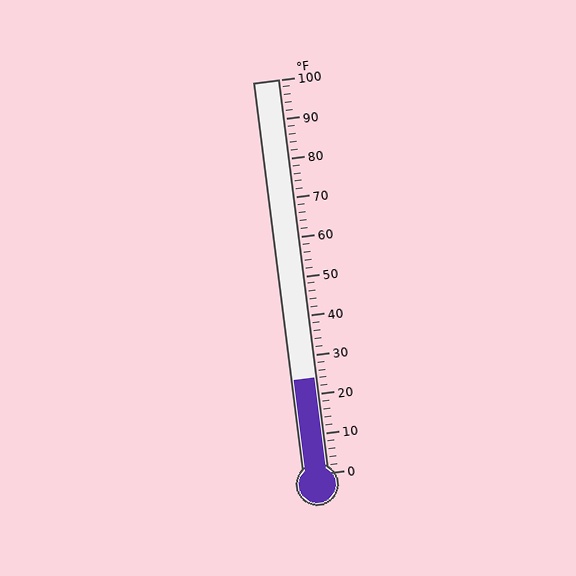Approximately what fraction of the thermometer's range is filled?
The thermometer is filled to approximately 25% of its range.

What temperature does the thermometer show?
The thermometer shows approximately 24°F.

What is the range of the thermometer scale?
The thermometer scale ranges from 0°F to 100°F.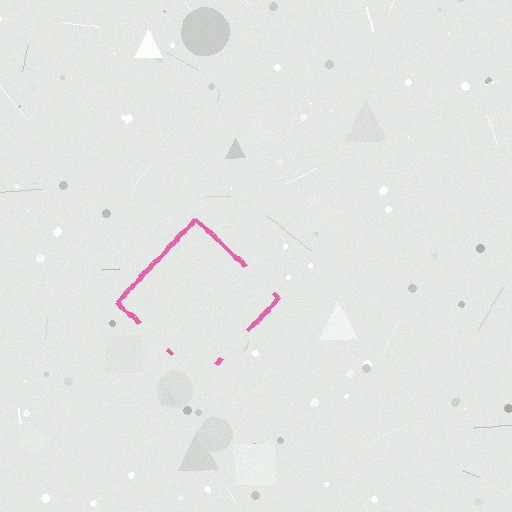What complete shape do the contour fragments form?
The contour fragments form a diamond.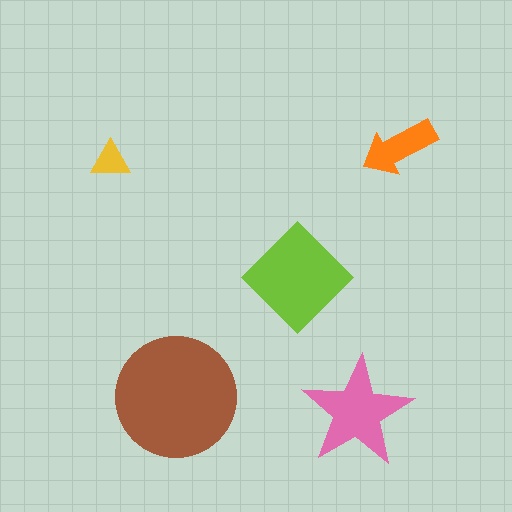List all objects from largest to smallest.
The brown circle, the lime diamond, the pink star, the orange arrow, the yellow triangle.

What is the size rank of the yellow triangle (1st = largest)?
5th.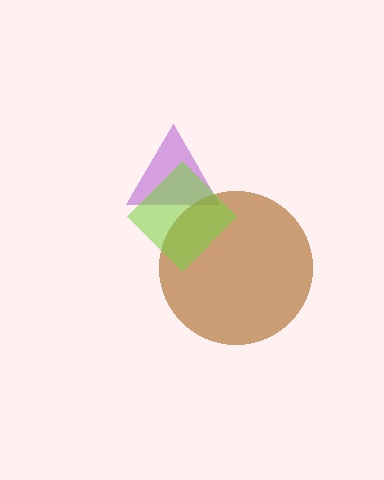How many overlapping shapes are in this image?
There are 3 overlapping shapes in the image.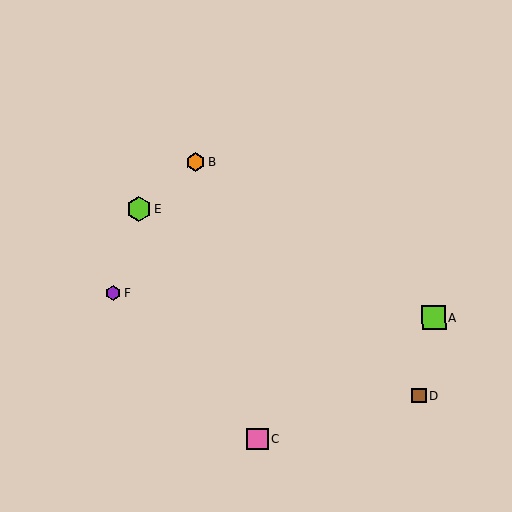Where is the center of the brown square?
The center of the brown square is at (419, 395).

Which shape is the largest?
The lime hexagon (labeled E) is the largest.